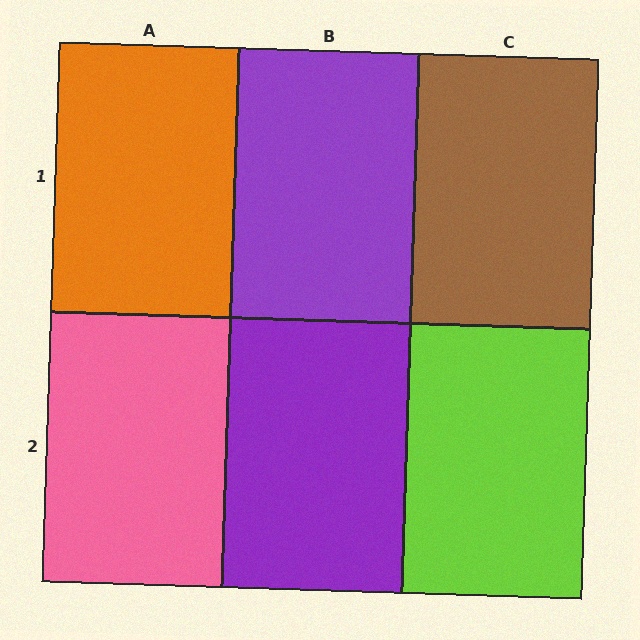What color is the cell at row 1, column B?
Purple.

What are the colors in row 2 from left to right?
Pink, purple, lime.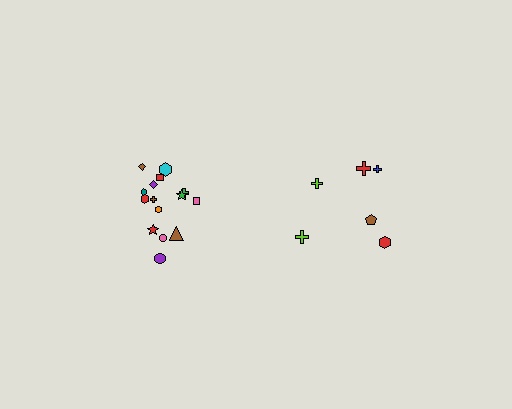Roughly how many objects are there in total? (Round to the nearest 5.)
Roughly 20 objects in total.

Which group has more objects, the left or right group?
The left group.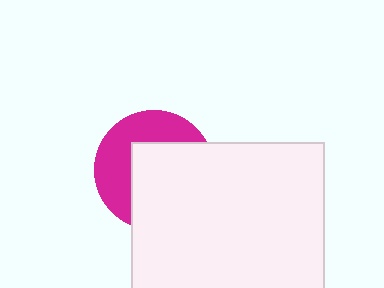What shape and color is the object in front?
The object in front is a white square.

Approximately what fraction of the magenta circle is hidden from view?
Roughly 57% of the magenta circle is hidden behind the white square.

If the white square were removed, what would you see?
You would see the complete magenta circle.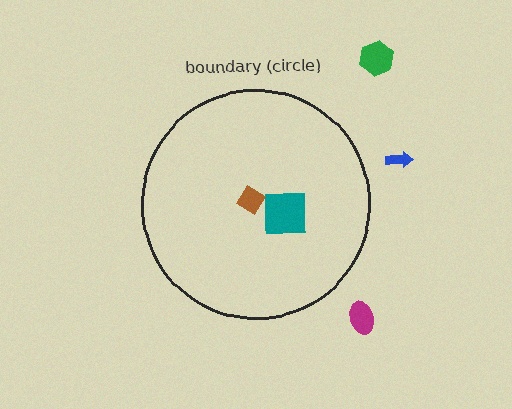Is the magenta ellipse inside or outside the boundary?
Outside.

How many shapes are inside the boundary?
2 inside, 3 outside.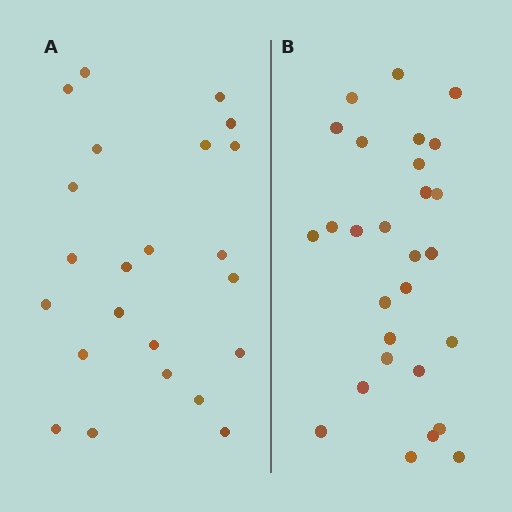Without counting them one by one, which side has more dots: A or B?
Region B (the right region) has more dots.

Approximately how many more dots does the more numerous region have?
Region B has about 5 more dots than region A.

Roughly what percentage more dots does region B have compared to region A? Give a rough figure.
About 20% more.